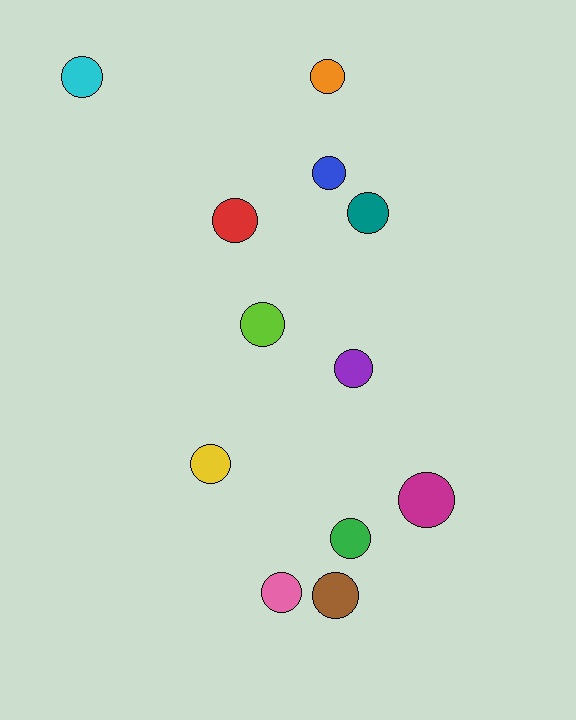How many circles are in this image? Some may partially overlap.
There are 12 circles.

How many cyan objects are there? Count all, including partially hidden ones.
There is 1 cyan object.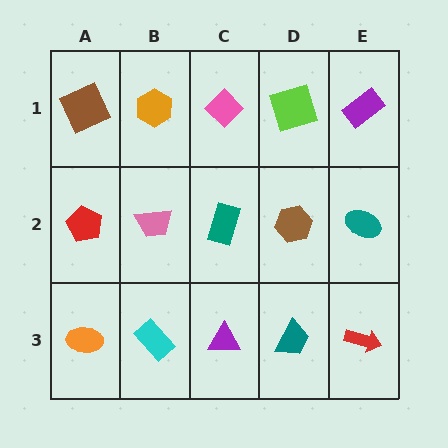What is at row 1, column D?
A lime square.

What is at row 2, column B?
A pink trapezoid.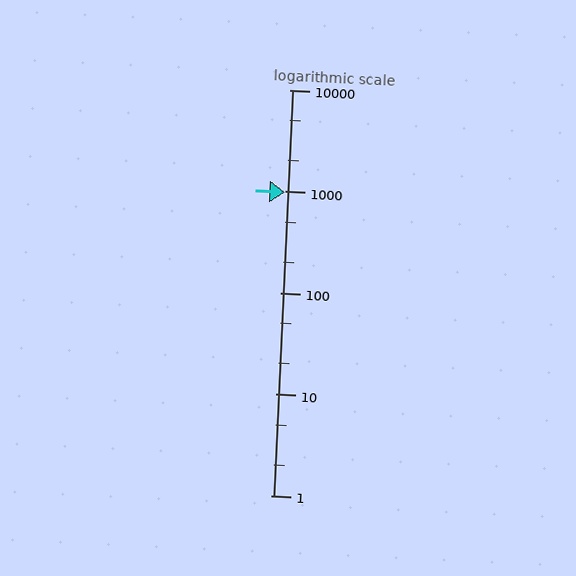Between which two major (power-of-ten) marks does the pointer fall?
The pointer is between 100 and 1000.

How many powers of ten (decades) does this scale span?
The scale spans 4 decades, from 1 to 10000.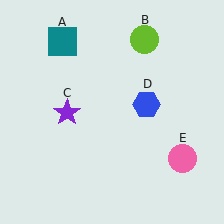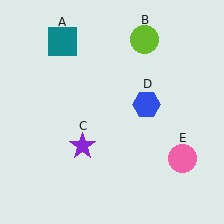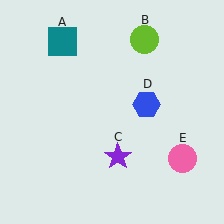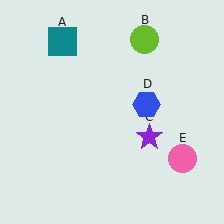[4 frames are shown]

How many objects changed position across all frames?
1 object changed position: purple star (object C).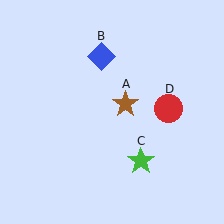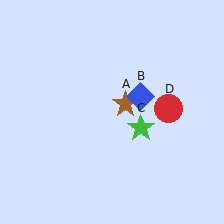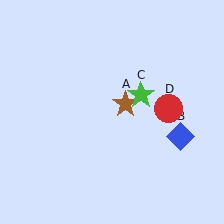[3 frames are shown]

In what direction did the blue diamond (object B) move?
The blue diamond (object B) moved down and to the right.